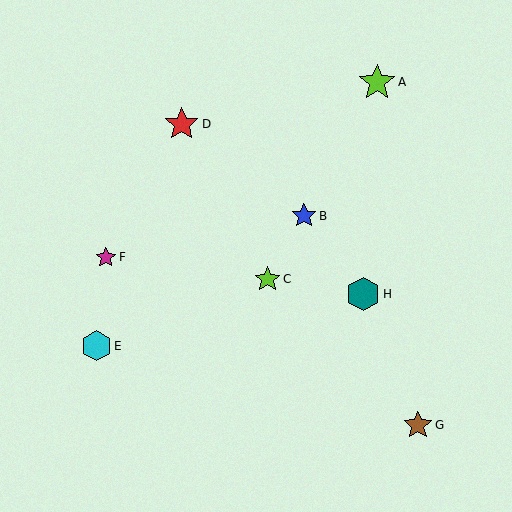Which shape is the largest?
The lime star (labeled A) is the largest.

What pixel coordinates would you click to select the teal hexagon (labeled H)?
Click at (363, 294) to select the teal hexagon H.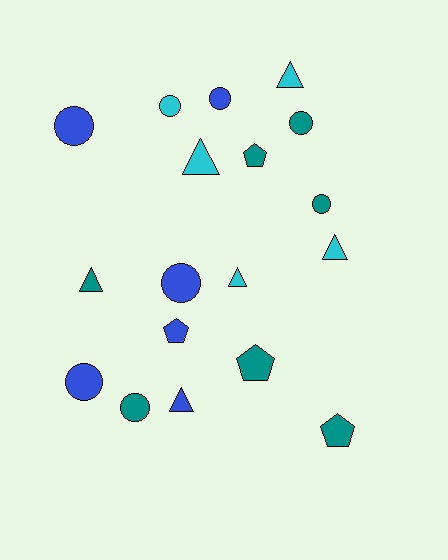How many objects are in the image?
There are 18 objects.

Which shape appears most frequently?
Circle, with 8 objects.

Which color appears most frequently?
Teal, with 7 objects.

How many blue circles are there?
There are 4 blue circles.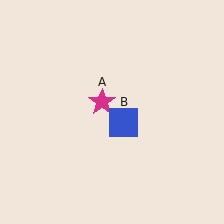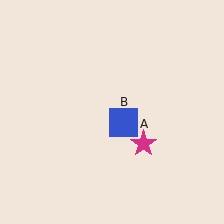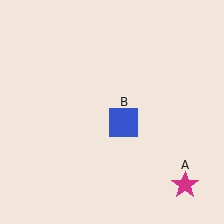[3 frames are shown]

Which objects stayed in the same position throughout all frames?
Blue square (object B) remained stationary.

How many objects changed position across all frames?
1 object changed position: magenta star (object A).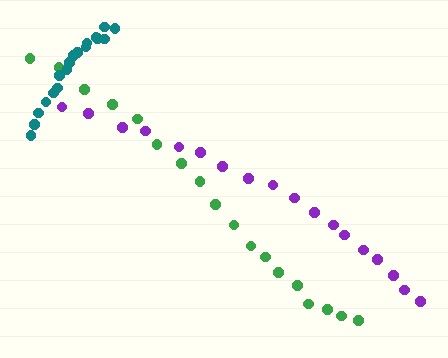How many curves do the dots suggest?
There are 3 distinct paths.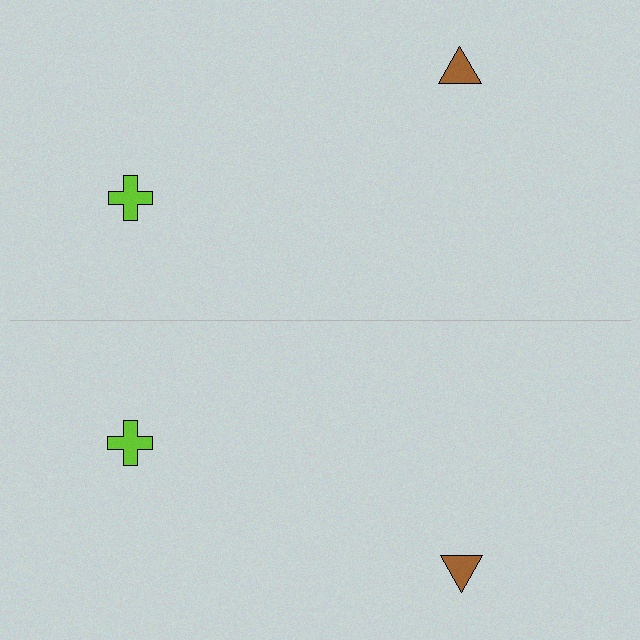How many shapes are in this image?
There are 4 shapes in this image.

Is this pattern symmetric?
Yes, this pattern has bilateral (reflection) symmetry.